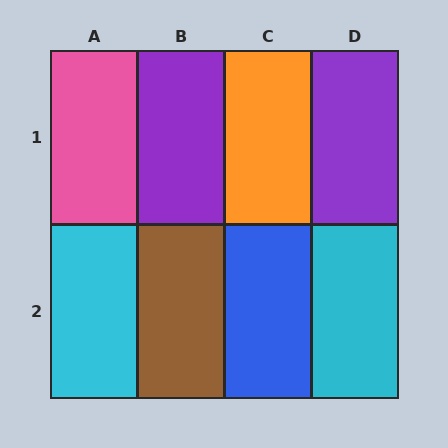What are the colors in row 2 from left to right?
Cyan, brown, blue, cyan.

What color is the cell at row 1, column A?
Pink.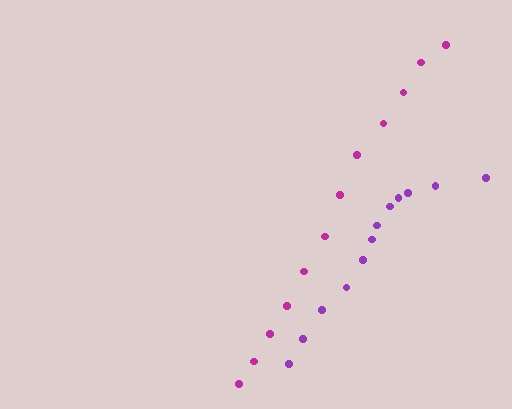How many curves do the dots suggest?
There are 2 distinct paths.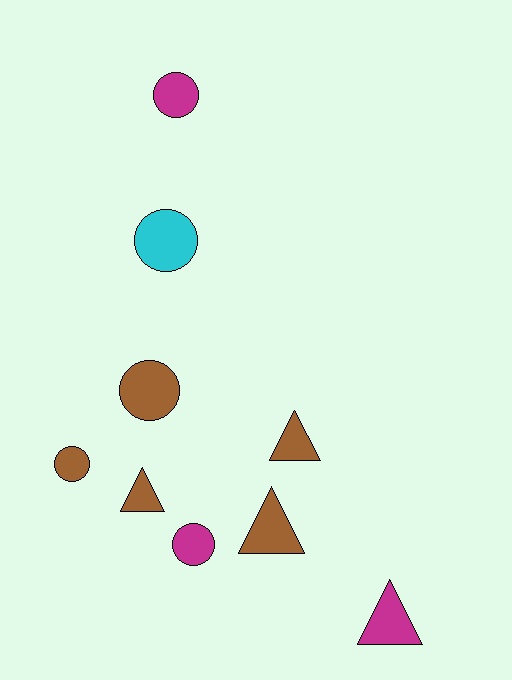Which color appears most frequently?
Brown, with 5 objects.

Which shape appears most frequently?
Circle, with 5 objects.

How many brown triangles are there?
There are 3 brown triangles.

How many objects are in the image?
There are 9 objects.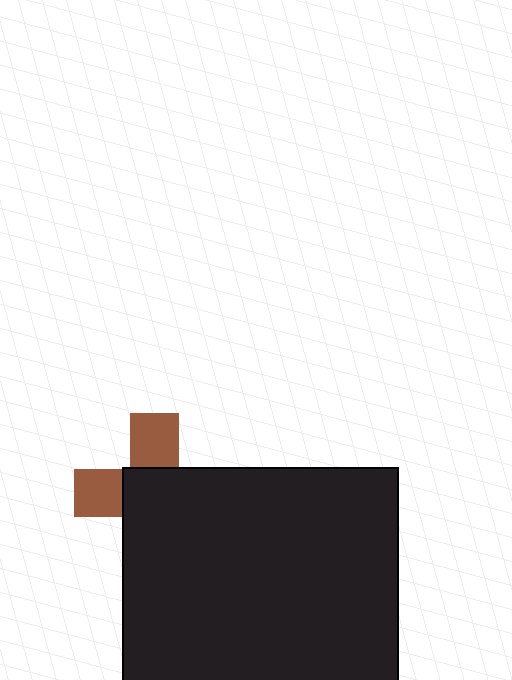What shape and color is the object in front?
The object in front is a black rectangle.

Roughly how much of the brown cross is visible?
A small part of it is visible (roughly 37%).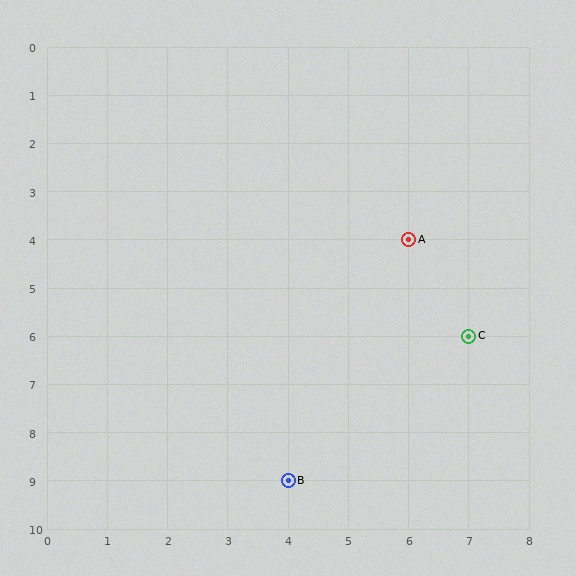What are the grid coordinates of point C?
Point C is at grid coordinates (7, 6).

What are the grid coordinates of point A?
Point A is at grid coordinates (6, 4).